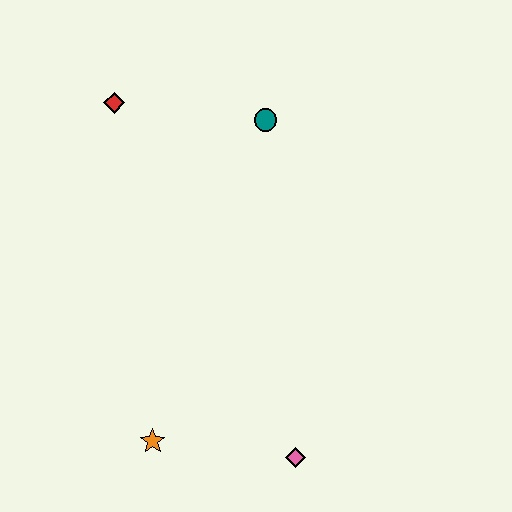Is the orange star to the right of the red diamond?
Yes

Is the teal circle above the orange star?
Yes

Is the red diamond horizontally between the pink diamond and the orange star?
No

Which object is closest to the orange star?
The pink diamond is closest to the orange star.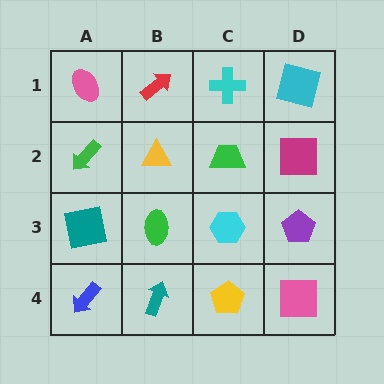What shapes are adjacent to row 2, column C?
A cyan cross (row 1, column C), a cyan hexagon (row 3, column C), a yellow triangle (row 2, column B), a magenta square (row 2, column D).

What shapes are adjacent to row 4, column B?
A green ellipse (row 3, column B), a blue arrow (row 4, column A), a yellow pentagon (row 4, column C).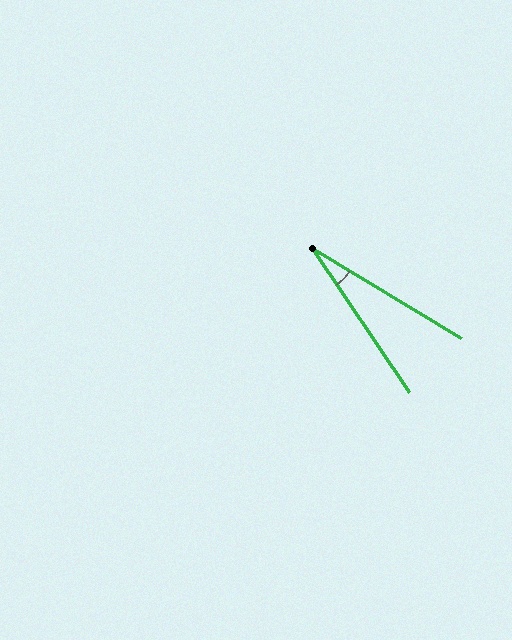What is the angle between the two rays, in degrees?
Approximately 25 degrees.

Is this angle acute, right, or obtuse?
It is acute.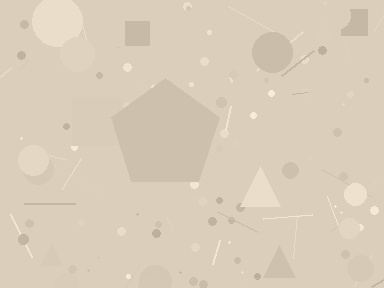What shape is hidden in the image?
A pentagon is hidden in the image.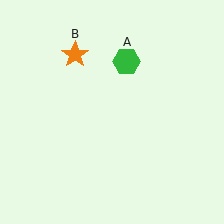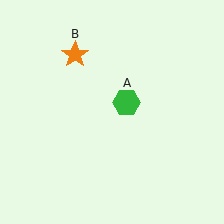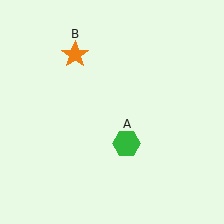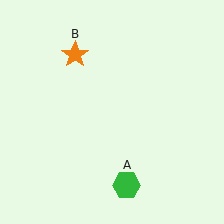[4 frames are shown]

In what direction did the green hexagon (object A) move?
The green hexagon (object A) moved down.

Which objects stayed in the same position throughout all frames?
Orange star (object B) remained stationary.